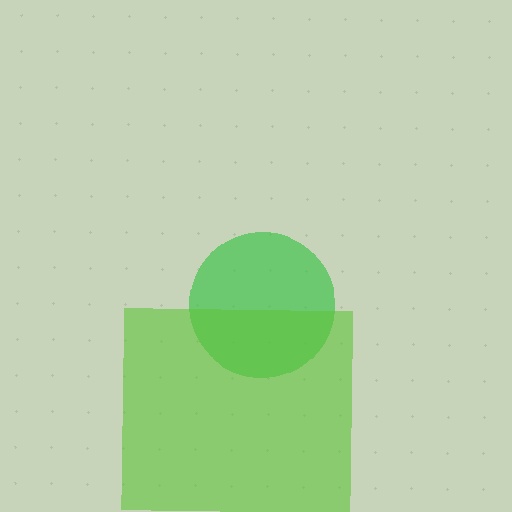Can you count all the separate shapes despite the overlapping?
Yes, there are 2 separate shapes.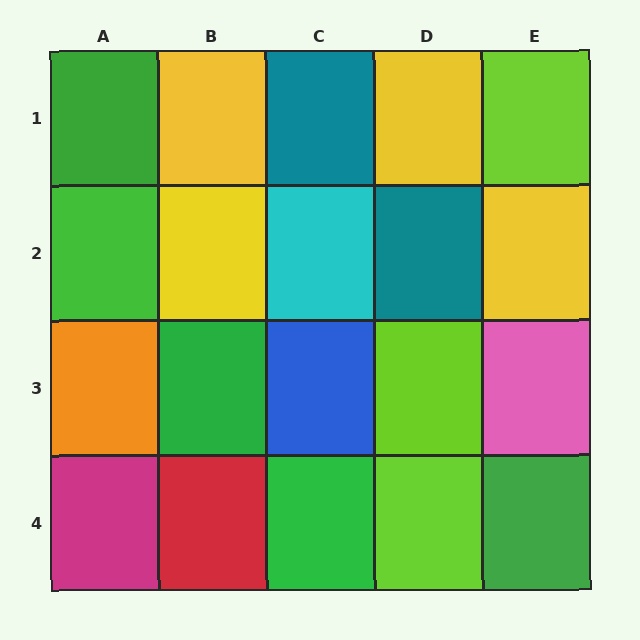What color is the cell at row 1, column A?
Green.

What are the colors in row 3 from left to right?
Orange, green, blue, lime, pink.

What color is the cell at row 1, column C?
Teal.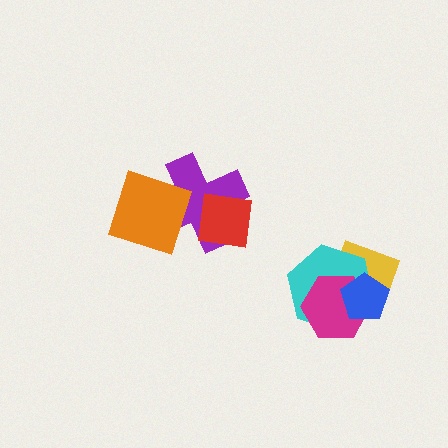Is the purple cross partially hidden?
Yes, it is partially covered by another shape.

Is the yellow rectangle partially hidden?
Yes, it is partially covered by another shape.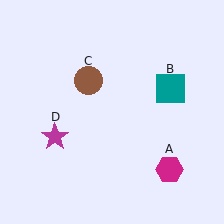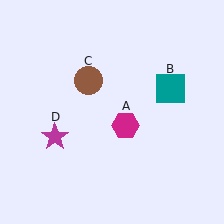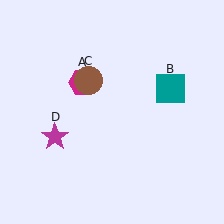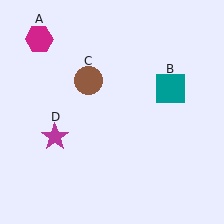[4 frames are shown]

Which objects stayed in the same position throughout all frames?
Teal square (object B) and brown circle (object C) and magenta star (object D) remained stationary.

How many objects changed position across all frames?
1 object changed position: magenta hexagon (object A).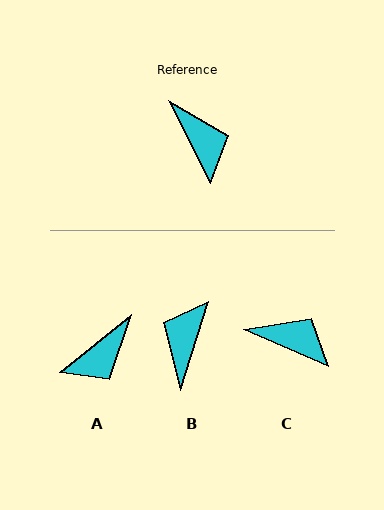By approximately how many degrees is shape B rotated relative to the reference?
Approximately 135 degrees counter-clockwise.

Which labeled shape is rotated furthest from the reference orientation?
B, about 135 degrees away.